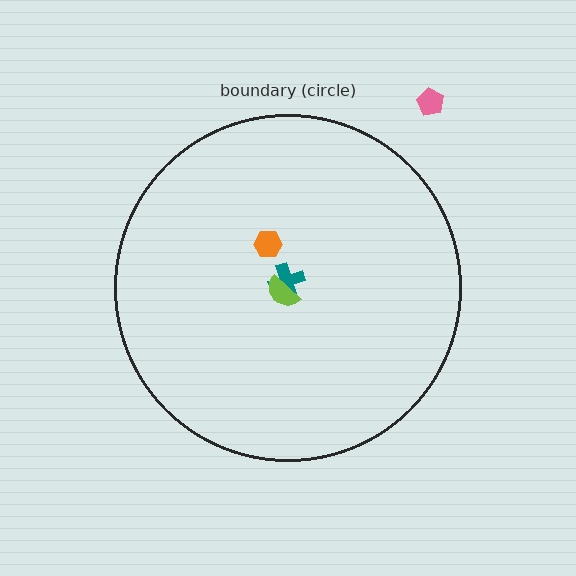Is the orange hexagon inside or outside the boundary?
Inside.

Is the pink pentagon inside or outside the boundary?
Outside.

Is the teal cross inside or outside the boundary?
Inside.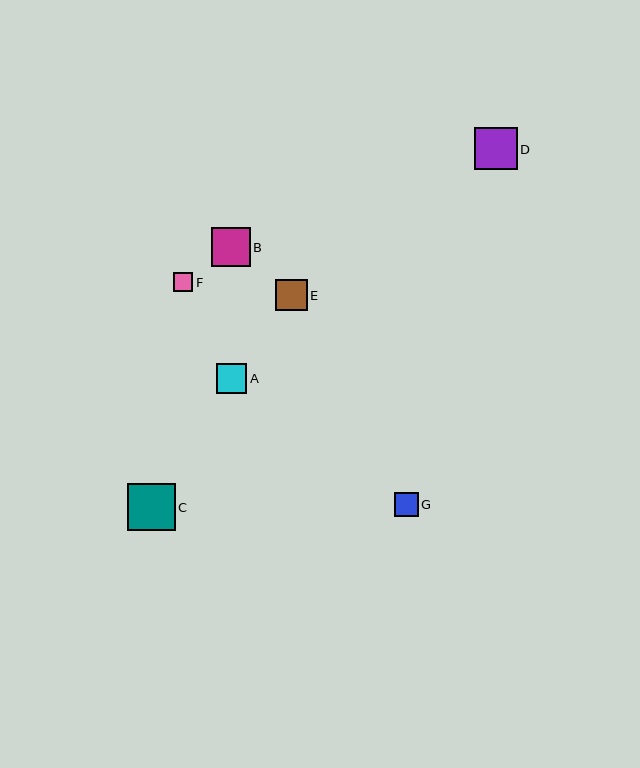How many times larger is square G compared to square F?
Square G is approximately 1.3 times the size of square F.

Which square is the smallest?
Square F is the smallest with a size of approximately 19 pixels.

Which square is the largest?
Square C is the largest with a size of approximately 47 pixels.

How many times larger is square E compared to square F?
Square E is approximately 1.6 times the size of square F.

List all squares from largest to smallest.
From largest to smallest: C, D, B, E, A, G, F.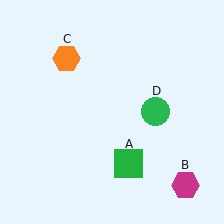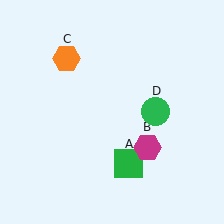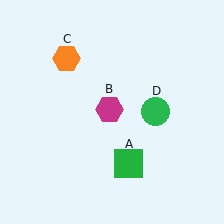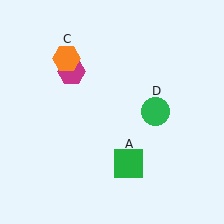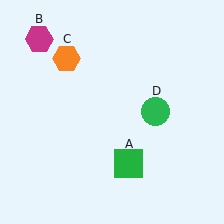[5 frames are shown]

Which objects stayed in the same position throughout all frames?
Green square (object A) and orange hexagon (object C) and green circle (object D) remained stationary.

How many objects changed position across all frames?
1 object changed position: magenta hexagon (object B).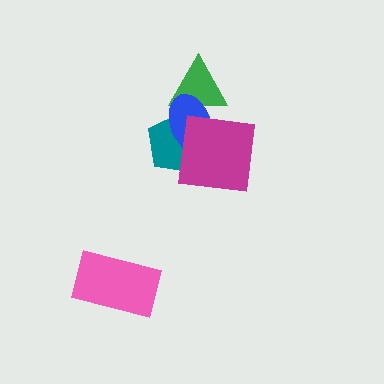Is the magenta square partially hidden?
No, no other shape covers it.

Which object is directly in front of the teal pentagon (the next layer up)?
The blue ellipse is directly in front of the teal pentagon.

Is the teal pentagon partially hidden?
Yes, it is partially covered by another shape.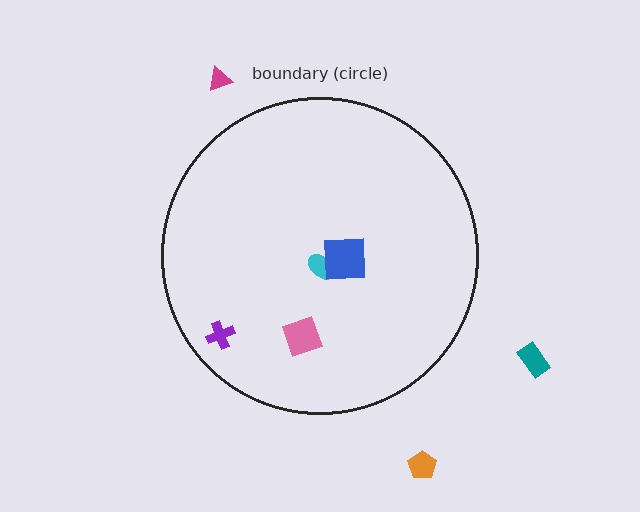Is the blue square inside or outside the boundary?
Inside.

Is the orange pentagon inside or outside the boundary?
Outside.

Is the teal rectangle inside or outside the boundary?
Outside.